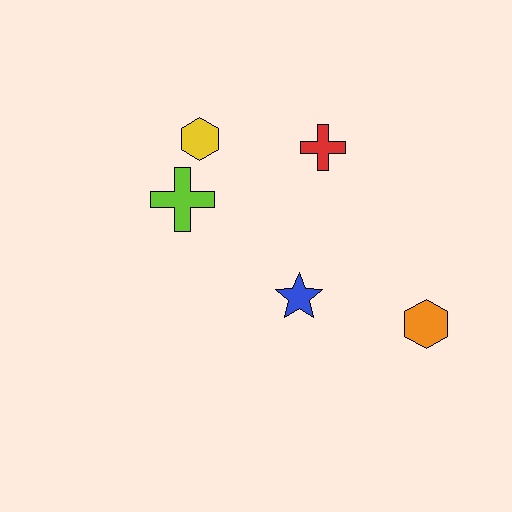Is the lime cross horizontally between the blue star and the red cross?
No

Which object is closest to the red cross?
The yellow hexagon is closest to the red cross.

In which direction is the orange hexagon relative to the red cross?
The orange hexagon is below the red cross.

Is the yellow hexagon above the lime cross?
Yes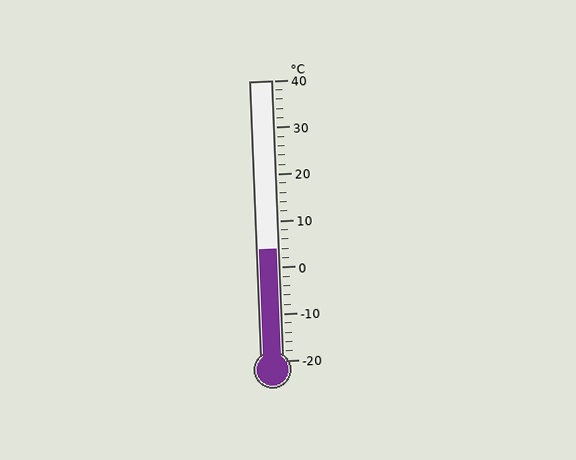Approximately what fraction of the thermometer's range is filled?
The thermometer is filled to approximately 40% of its range.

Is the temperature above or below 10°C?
The temperature is below 10°C.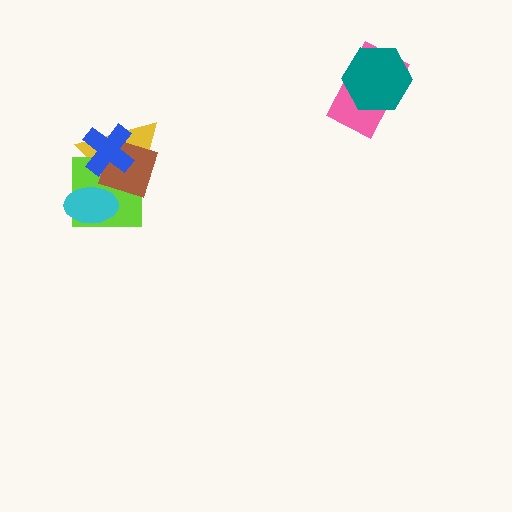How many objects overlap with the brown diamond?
4 objects overlap with the brown diamond.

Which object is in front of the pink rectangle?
The teal hexagon is in front of the pink rectangle.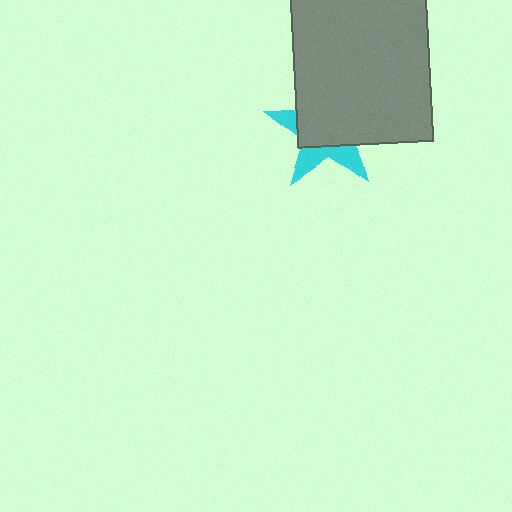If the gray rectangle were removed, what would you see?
You would see the complete cyan star.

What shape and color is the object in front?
The object in front is a gray rectangle.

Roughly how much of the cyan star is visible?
A small part of it is visible (roughly 35%).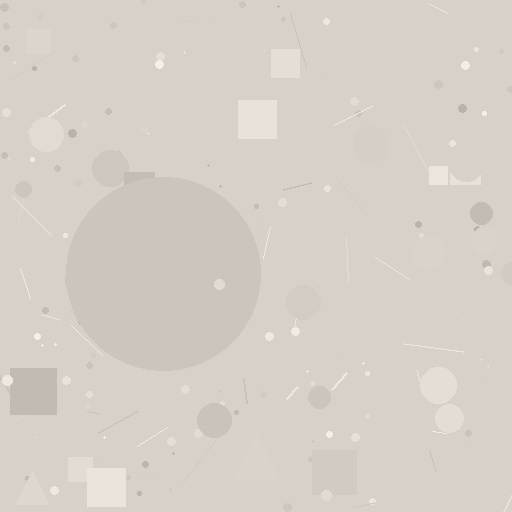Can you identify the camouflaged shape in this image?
The camouflaged shape is a circle.